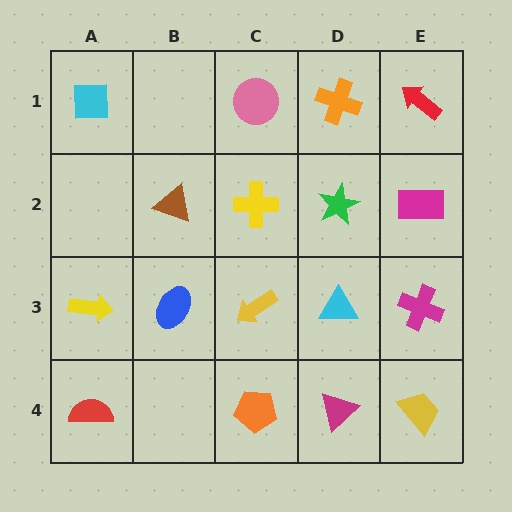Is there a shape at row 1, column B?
No, that cell is empty.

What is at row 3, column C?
A yellow arrow.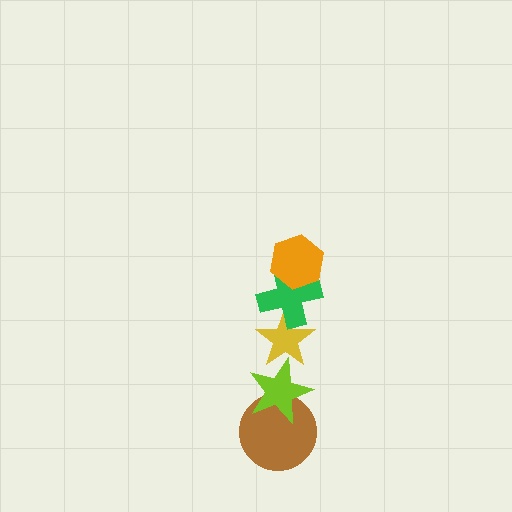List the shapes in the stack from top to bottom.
From top to bottom: the orange hexagon, the green cross, the yellow star, the lime star, the brown circle.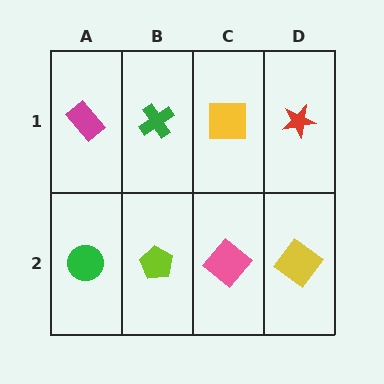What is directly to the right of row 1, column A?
A green cross.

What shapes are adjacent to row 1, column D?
A yellow diamond (row 2, column D), a yellow square (row 1, column C).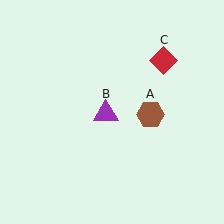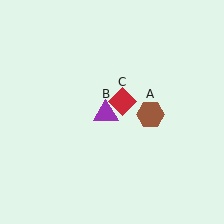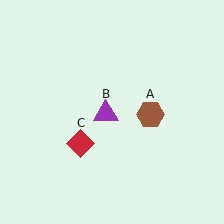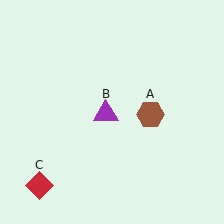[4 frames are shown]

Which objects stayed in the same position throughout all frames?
Brown hexagon (object A) and purple triangle (object B) remained stationary.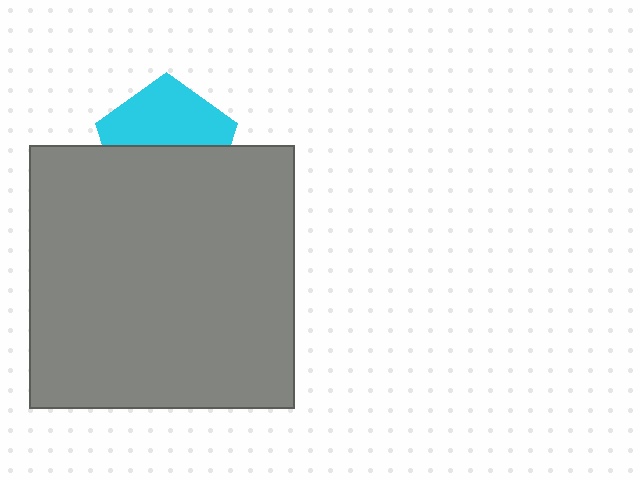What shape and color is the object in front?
The object in front is a gray rectangle.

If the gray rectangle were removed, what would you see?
You would see the complete cyan pentagon.